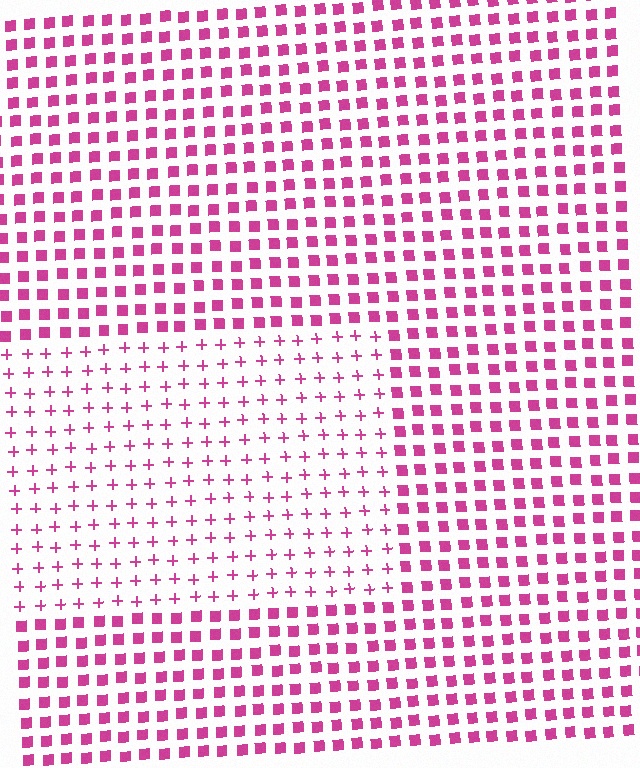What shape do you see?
I see a rectangle.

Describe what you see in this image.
The image is filled with small magenta elements arranged in a uniform grid. A rectangle-shaped region contains plus signs, while the surrounding area contains squares. The boundary is defined purely by the change in element shape.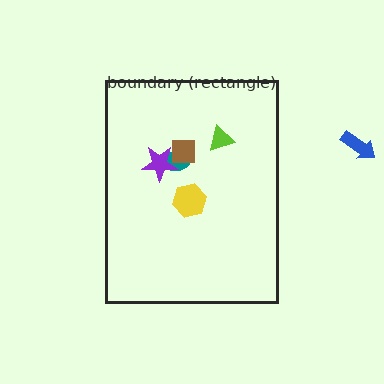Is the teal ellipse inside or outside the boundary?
Inside.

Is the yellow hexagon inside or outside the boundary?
Inside.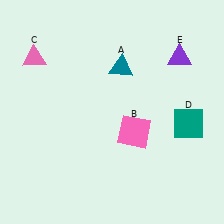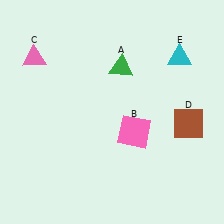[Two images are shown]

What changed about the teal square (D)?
In Image 1, D is teal. In Image 2, it changed to brown.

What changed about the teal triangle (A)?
In Image 1, A is teal. In Image 2, it changed to green.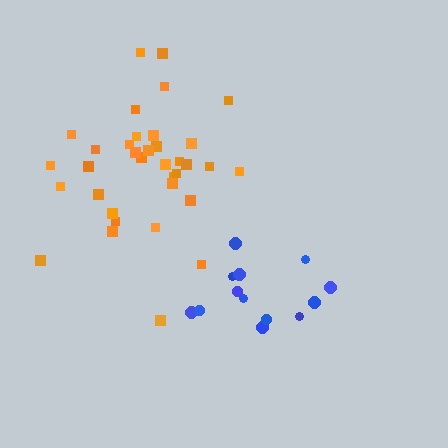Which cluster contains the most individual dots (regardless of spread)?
Orange (35).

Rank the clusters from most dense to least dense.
blue, orange.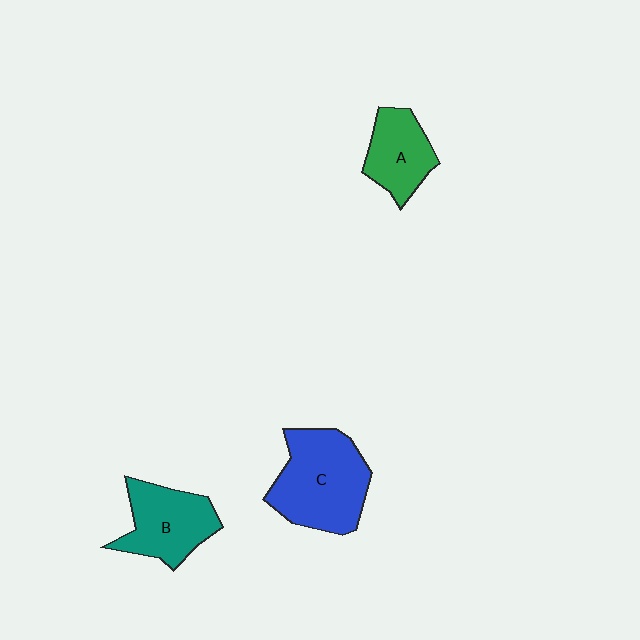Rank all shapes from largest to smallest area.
From largest to smallest: C (blue), B (teal), A (green).